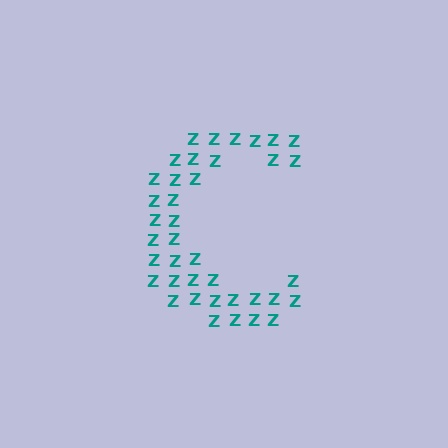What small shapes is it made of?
It is made of small letter Z's.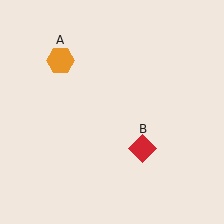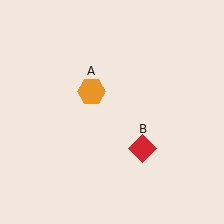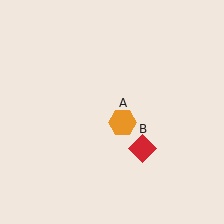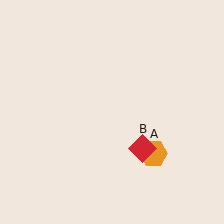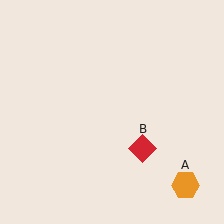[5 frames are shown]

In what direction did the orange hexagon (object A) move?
The orange hexagon (object A) moved down and to the right.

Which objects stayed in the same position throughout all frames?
Red diamond (object B) remained stationary.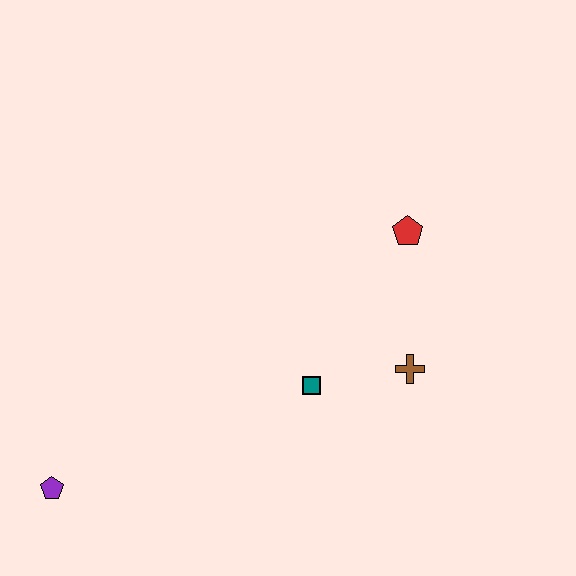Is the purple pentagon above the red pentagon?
No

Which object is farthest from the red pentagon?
The purple pentagon is farthest from the red pentagon.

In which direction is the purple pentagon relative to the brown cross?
The purple pentagon is to the left of the brown cross.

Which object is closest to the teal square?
The brown cross is closest to the teal square.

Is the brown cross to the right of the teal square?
Yes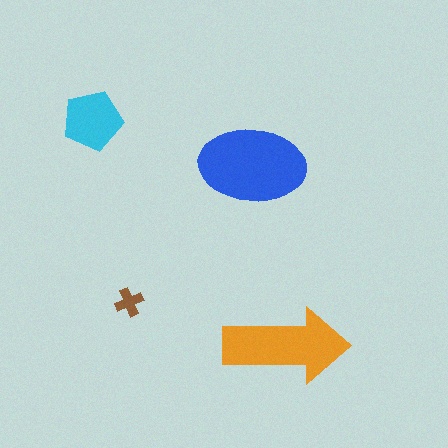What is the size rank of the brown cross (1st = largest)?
4th.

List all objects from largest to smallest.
The blue ellipse, the orange arrow, the cyan pentagon, the brown cross.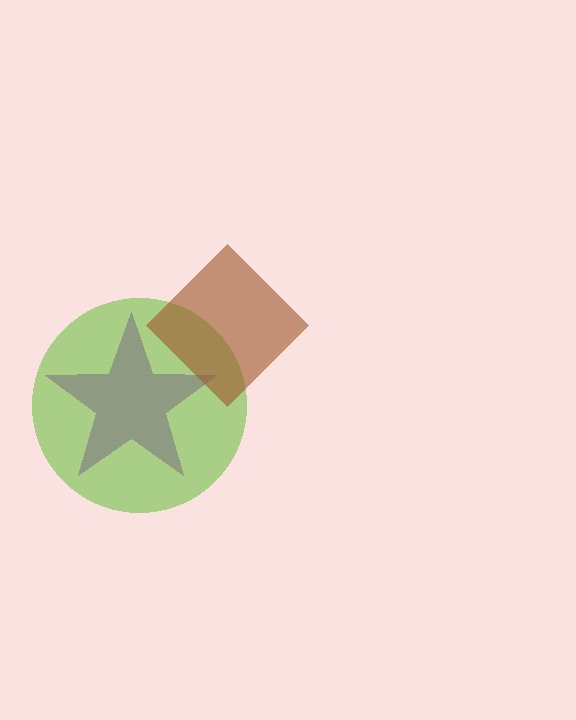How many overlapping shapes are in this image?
There are 3 overlapping shapes in the image.